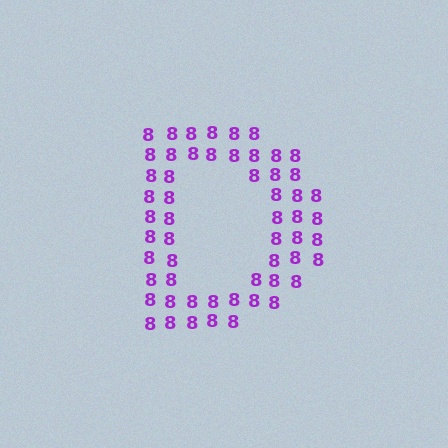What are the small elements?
The small elements are digit 8's.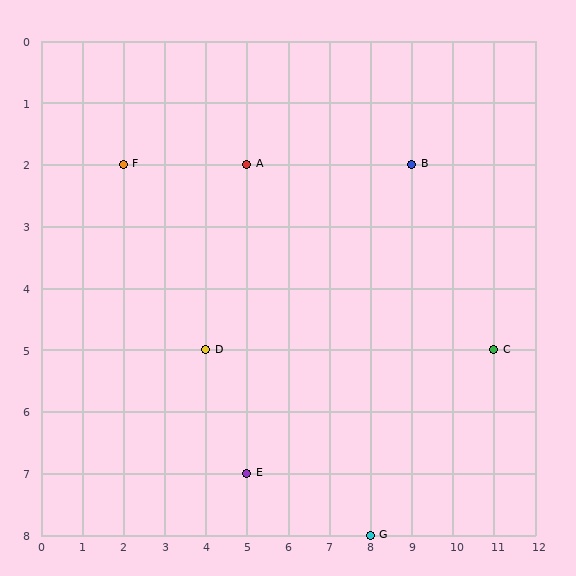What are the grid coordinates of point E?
Point E is at grid coordinates (5, 7).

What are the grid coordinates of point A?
Point A is at grid coordinates (5, 2).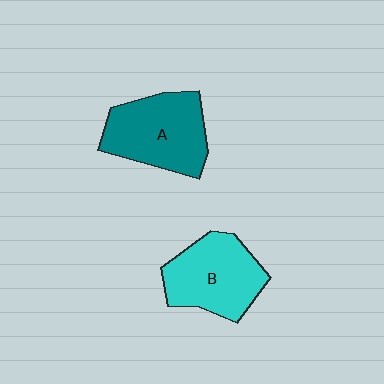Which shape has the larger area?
Shape A (teal).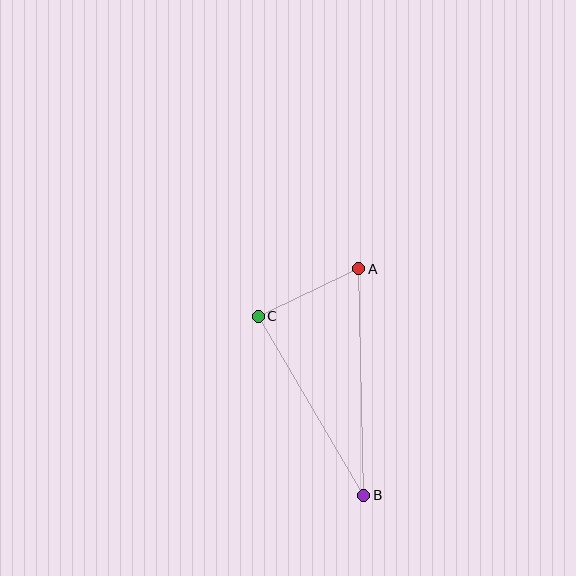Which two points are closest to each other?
Points A and C are closest to each other.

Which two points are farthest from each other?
Points A and B are farthest from each other.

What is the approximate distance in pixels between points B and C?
The distance between B and C is approximately 208 pixels.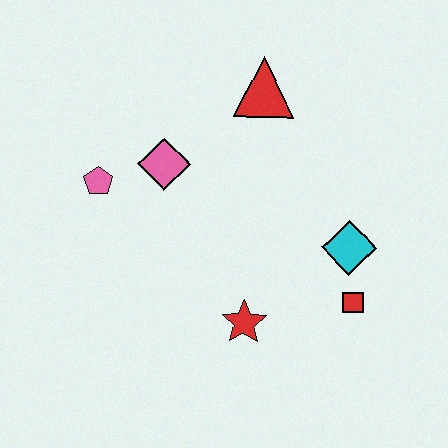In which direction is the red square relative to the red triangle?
The red square is below the red triangle.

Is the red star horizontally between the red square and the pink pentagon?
Yes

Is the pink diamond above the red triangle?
No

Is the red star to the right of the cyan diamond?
No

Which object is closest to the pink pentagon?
The pink diamond is closest to the pink pentagon.